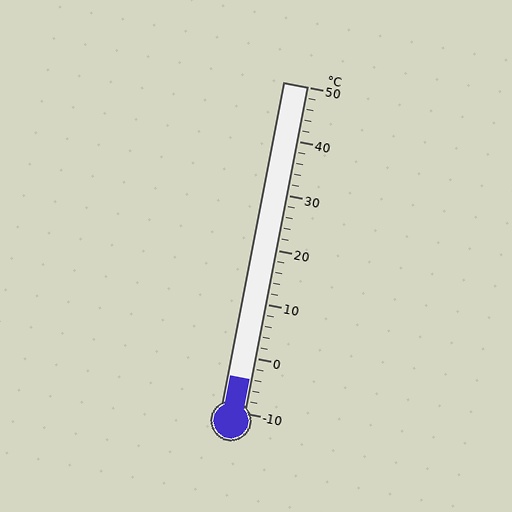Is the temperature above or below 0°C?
The temperature is below 0°C.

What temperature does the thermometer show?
The thermometer shows approximately -4°C.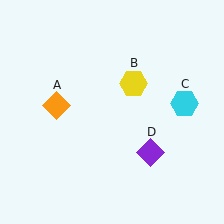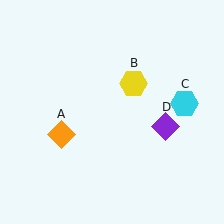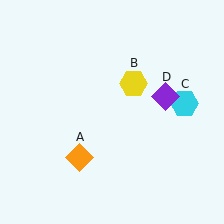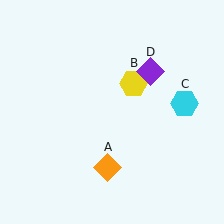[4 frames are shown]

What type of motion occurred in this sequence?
The orange diamond (object A), purple diamond (object D) rotated counterclockwise around the center of the scene.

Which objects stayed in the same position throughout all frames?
Yellow hexagon (object B) and cyan hexagon (object C) remained stationary.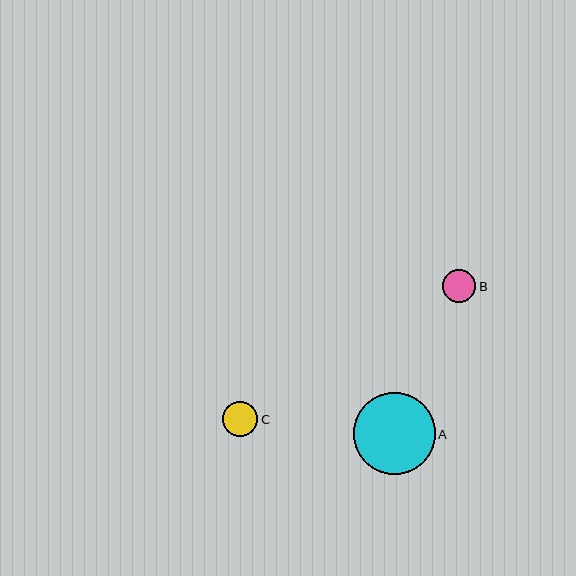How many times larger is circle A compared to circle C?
Circle A is approximately 2.3 times the size of circle C.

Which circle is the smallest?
Circle B is the smallest with a size of approximately 33 pixels.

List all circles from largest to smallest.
From largest to smallest: A, C, B.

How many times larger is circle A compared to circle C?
Circle A is approximately 2.3 times the size of circle C.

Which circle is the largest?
Circle A is the largest with a size of approximately 82 pixels.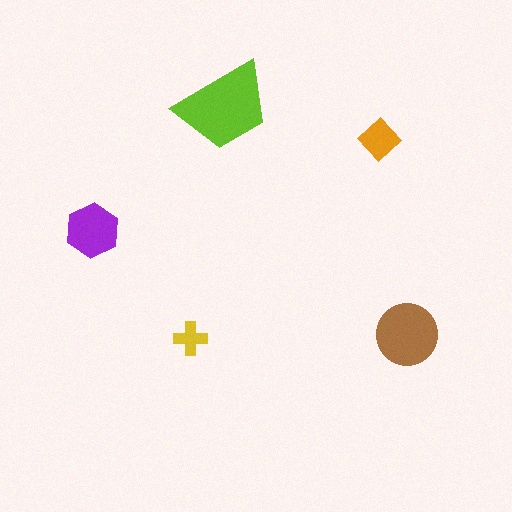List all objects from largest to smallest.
The lime trapezoid, the brown circle, the purple hexagon, the orange diamond, the yellow cross.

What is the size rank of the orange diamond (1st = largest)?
4th.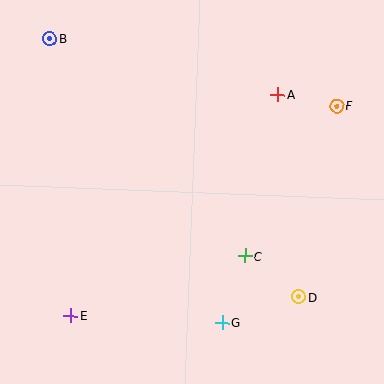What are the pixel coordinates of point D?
Point D is at (299, 297).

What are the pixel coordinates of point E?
Point E is at (71, 316).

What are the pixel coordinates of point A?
Point A is at (277, 94).